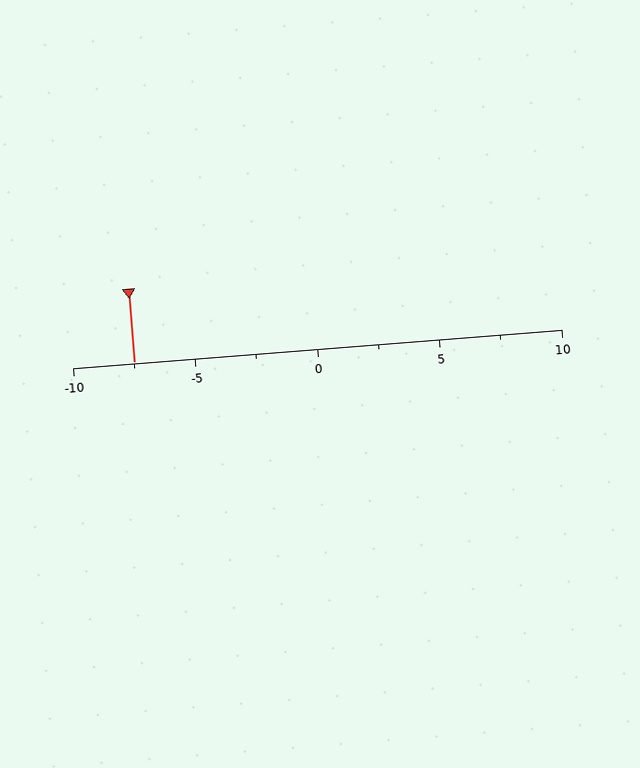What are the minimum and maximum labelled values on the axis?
The axis runs from -10 to 10.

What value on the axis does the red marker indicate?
The marker indicates approximately -7.5.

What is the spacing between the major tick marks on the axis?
The major ticks are spaced 5 apart.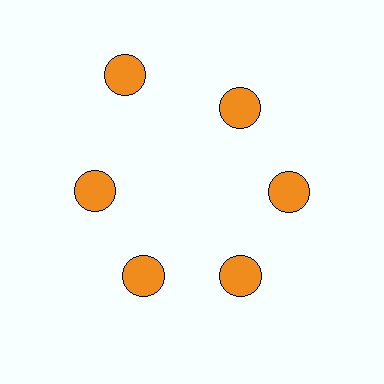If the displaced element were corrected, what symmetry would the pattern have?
It would have 6-fold rotational symmetry — the pattern would map onto itself every 60 degrees.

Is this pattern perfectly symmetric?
No. The 6 orange circles are arranged in a ring, but one element near the 11 o'clock position is pushed outward from the center, breaking the 6-fold rotational symmetry.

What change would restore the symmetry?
The symmetry would be restored by moving it inward, back onto the ring so that all 6 circles sit at equal angles and equal distance from the center.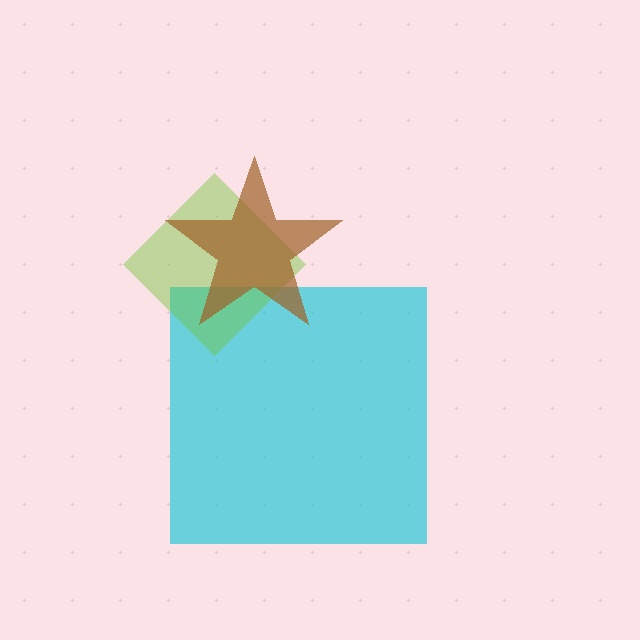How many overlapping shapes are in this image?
There are 3 overlapping shapes in the image.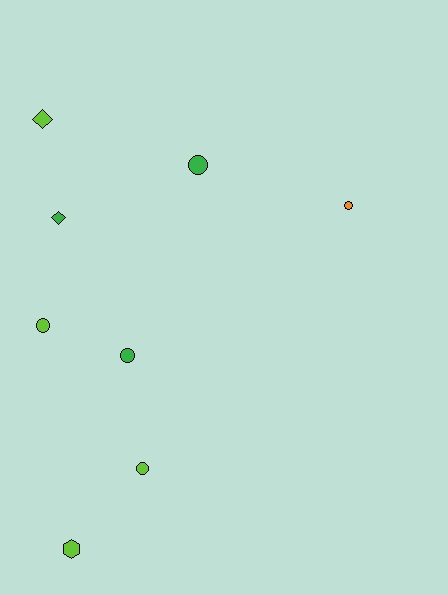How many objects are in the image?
There are 8 objects.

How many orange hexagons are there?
There are no orange hexagons.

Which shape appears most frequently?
Circle, with 5 objects.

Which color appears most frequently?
Lime, with 4 objects.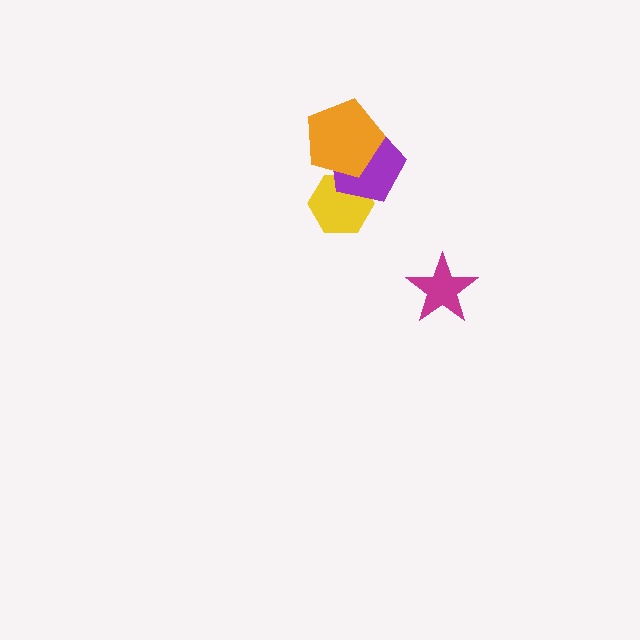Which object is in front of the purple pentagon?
The orange pentagon is in front of the purple pentagon.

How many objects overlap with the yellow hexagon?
2 objects overlap with the yellow hexagon.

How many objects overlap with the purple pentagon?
2 objects overlap with the purple pentagon.